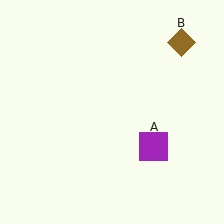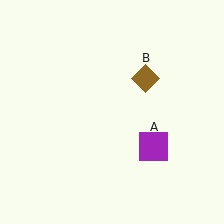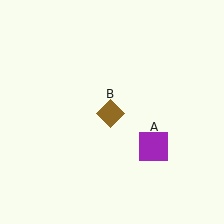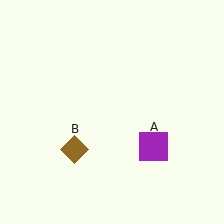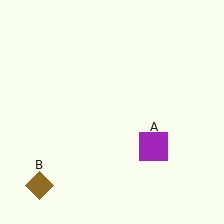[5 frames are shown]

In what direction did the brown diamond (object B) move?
The brown diamond (object B) moved down and to the left.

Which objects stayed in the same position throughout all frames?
Purple square (object A) remained stationary.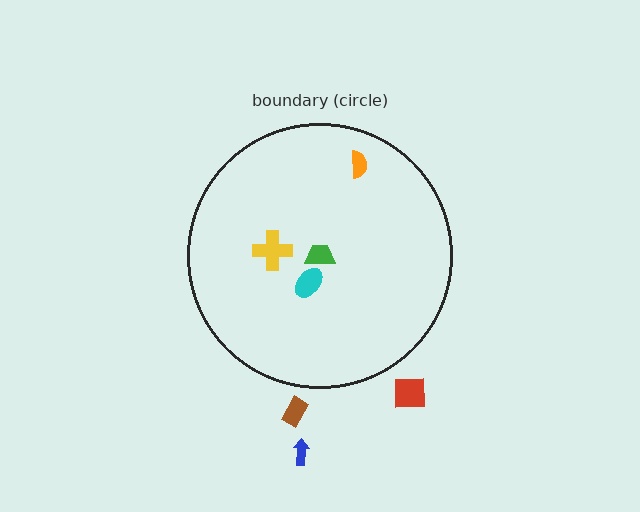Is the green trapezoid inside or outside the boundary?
Inside.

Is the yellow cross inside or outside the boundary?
Inside.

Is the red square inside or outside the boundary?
Outside.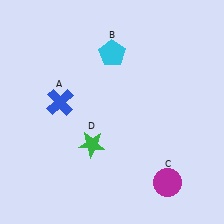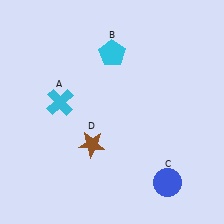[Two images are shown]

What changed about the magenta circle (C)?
In Image 1, C is magenta. In Image 2, it changed to blue.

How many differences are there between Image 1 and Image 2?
There are 3 differences between the two images.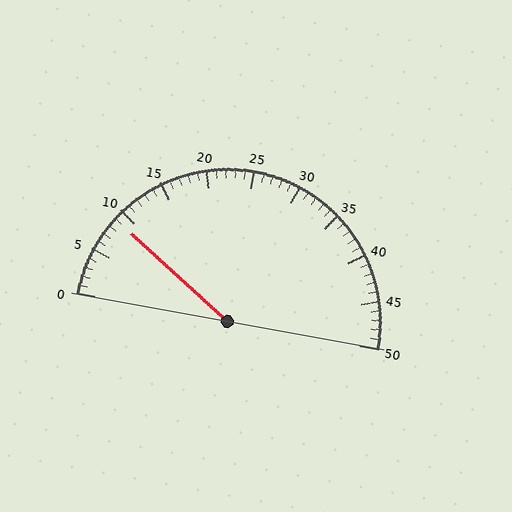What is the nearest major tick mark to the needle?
The nearest major tick mark is 10.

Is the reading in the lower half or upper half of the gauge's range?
The reading is in the lower half of the range (0 to 50).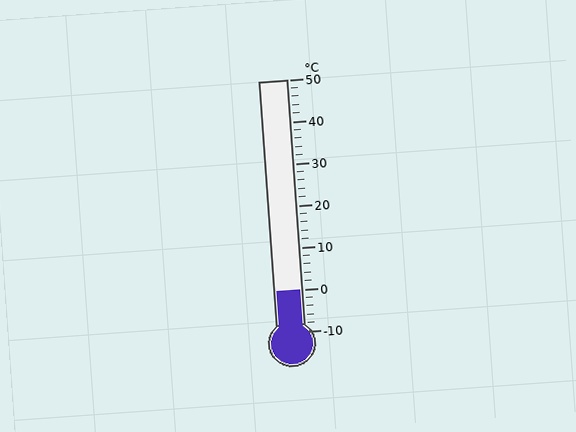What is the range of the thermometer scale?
The thermometer scale ranges from -10°C to 50°C.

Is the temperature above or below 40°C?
The temperature is below 40°C.